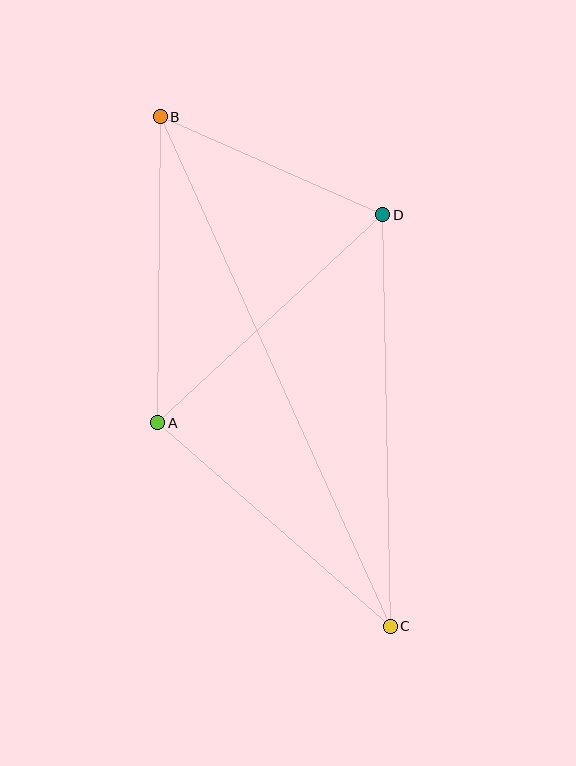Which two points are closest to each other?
Points B and D are closest to each other.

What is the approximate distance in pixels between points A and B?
The distance between A and B is approximately 306 pixels.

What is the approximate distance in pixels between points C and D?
The distance between C and D is approximately 412 pixels.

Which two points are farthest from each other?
Points B and C are farthest from each other.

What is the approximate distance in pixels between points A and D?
The distance between A and D is approximately 307 pixels.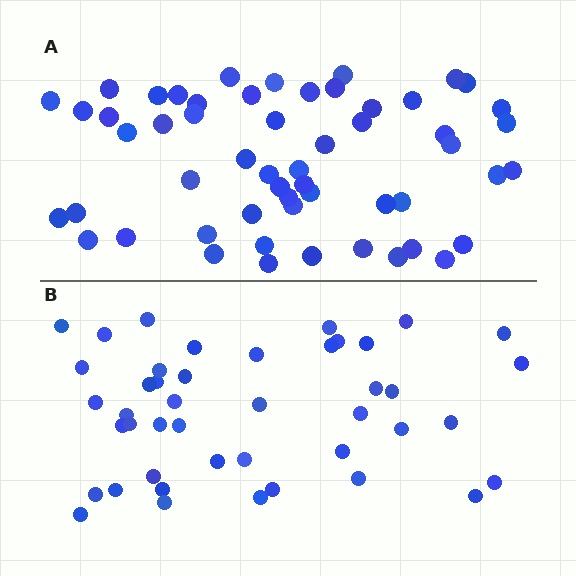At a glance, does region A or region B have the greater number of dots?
Region A (the top region) has more dots.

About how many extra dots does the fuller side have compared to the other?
Region A has roughly 12 or so more dots than region B.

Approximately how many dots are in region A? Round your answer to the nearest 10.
About 60 dots. (The exact count is 55, which rounds to 60.)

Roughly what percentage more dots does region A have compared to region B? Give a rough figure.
About 25% more.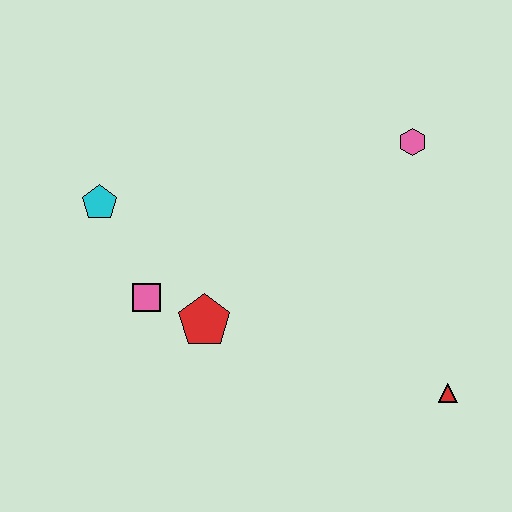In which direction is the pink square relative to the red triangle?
The pink square is to the left of the red triangle.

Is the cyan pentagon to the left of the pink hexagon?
Yes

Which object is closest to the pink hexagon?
The red triangle is closest to the pink hexagon.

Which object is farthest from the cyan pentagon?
The red triangle is farthest from the cyan pentagon.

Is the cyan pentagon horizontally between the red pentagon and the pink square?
No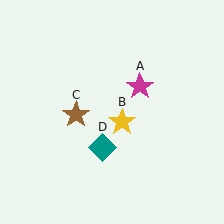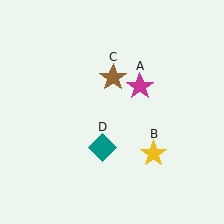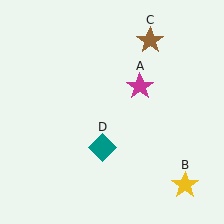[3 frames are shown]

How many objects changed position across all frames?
2 objects changed position: yellow star (object B), brown star (object C).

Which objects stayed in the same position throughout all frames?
Magenta star (object A) and teal diamond (object D) remained stationary.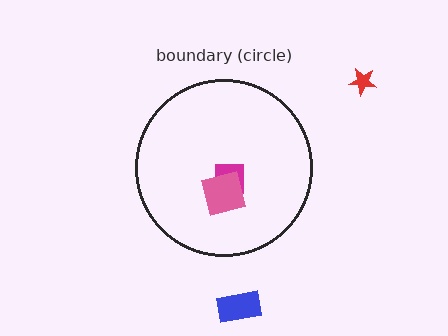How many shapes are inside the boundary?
2 inside, 2 outside.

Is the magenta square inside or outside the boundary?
Inside.